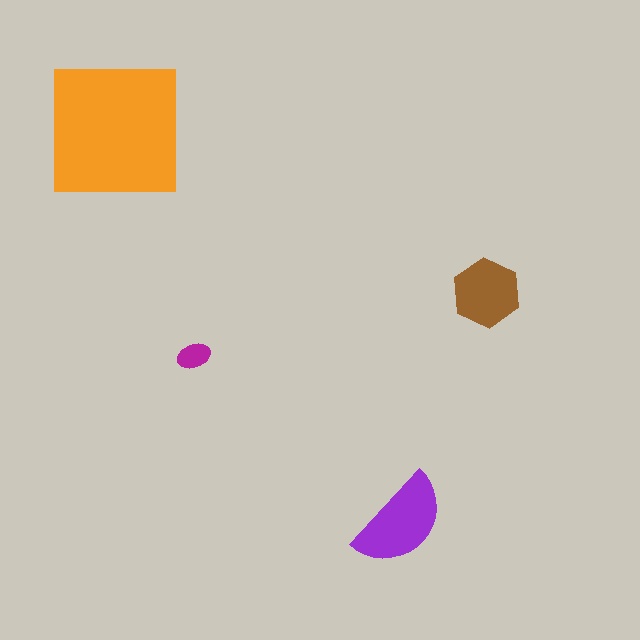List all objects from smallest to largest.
The magenta ellipse, the brown hexagon, the purple semicircle, the orange square.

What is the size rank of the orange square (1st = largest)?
1st.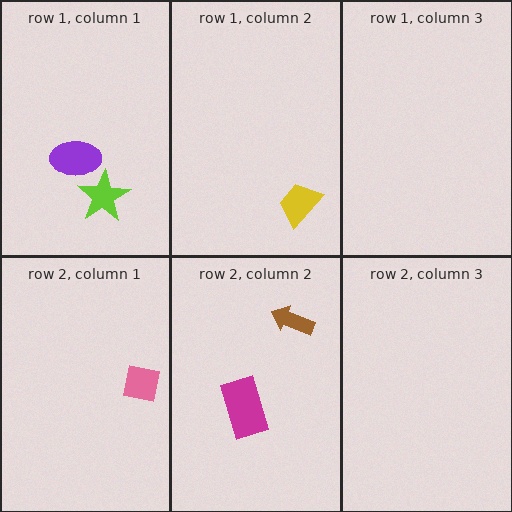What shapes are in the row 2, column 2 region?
The magenta rectangle, the brown arrow.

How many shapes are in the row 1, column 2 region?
1.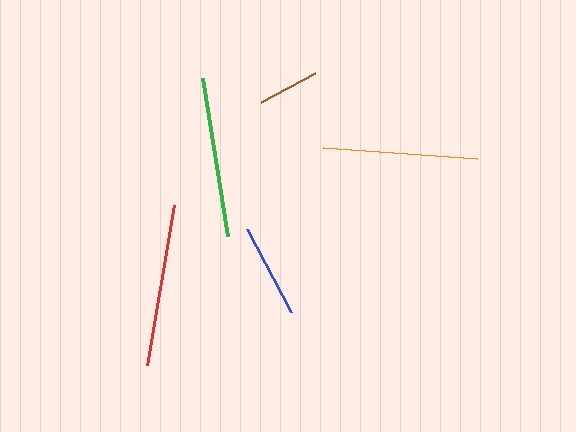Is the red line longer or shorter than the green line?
The red line is longer than the green line.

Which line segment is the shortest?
The brown line is the shortest at approximately 61 pixels.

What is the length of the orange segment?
The orange segment is approximately 154 pixels long.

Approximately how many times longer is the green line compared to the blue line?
The green line is approximately 1.7 times the length of the blue line.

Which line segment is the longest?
The red line is the longest at approximately 163 pixels.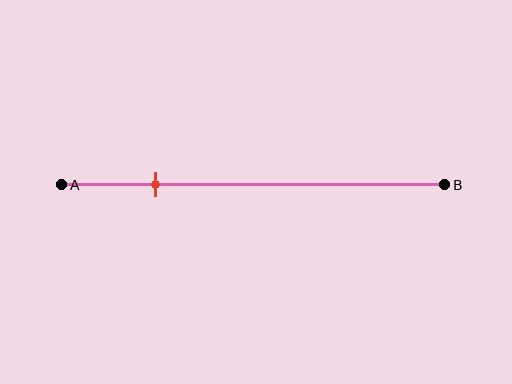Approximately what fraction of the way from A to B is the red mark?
The red mark is approximately 25% of the way from A to B.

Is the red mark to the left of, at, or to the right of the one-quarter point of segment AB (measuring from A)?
The red mark is approximately at the one-quarter point of segment AB.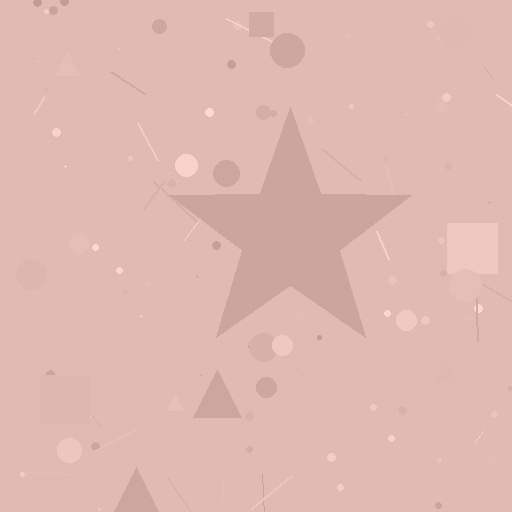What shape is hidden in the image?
A star is hidden in the image.